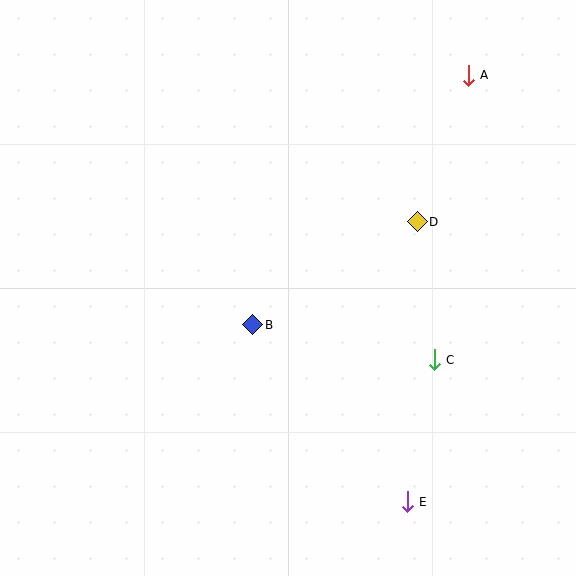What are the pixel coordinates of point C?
Point C is at (434, 360).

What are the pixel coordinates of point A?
Point A is at (468, 75).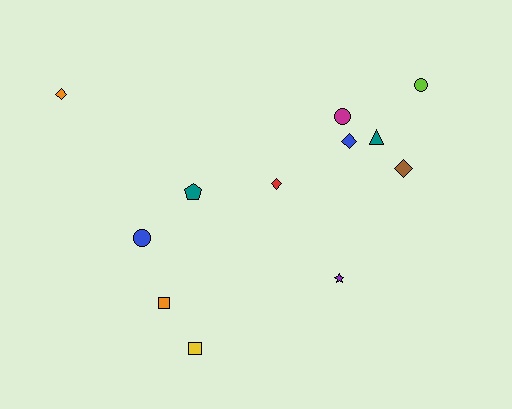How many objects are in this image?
There are 12 objects.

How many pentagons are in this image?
There is 1 pentagon.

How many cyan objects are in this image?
There are no cyan objects.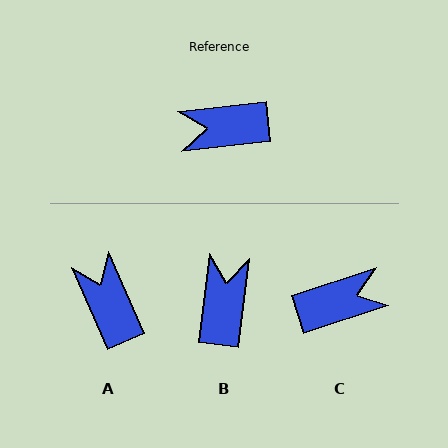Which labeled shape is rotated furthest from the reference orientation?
C, about 168 degrees away.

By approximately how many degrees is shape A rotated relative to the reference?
Approximately 73 degrees clockwise.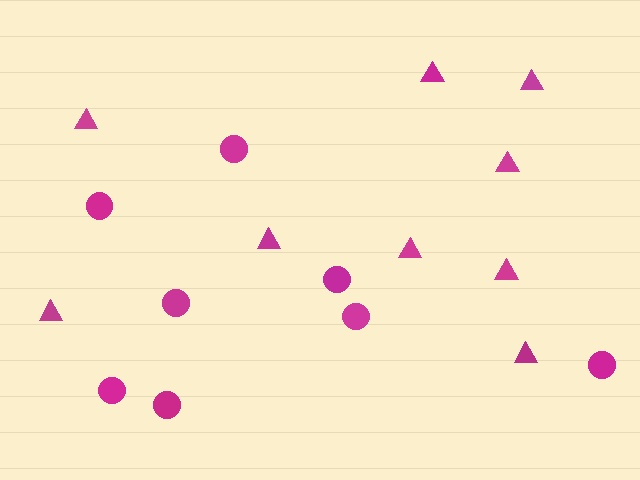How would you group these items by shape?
There are 2 groups: one group of circles (8) and one group of triangles (9).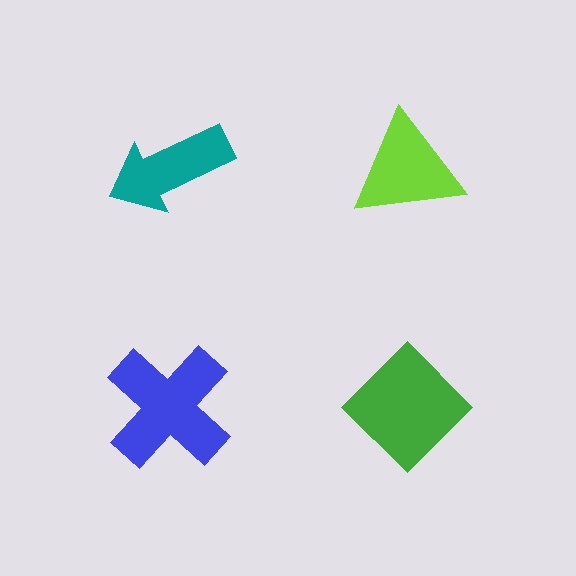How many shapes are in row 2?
2 shapes.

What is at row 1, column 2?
A lime triangle.